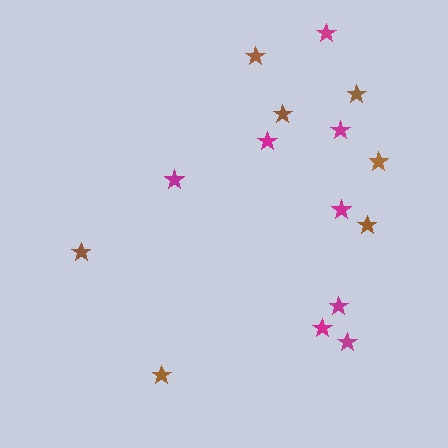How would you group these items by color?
There are 2 groups: one group of magenta stars (8) and one group of brown stars (7).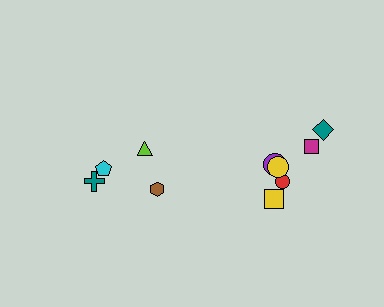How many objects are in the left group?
There are 4 objects.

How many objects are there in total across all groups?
There are 10 objects.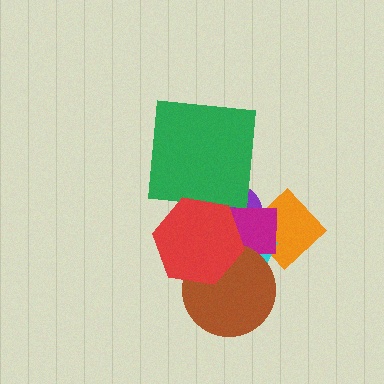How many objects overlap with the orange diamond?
2 objects overlap with the orange diamond.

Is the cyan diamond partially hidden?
Yes, it is partially covered by another shape.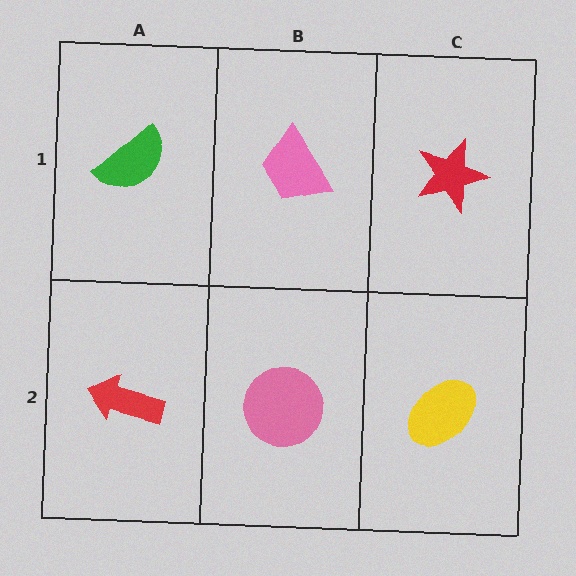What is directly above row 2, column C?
A red star.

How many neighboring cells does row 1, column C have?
2.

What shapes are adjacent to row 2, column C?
A red star (row 1, column C), a pink circle (row 2, column B).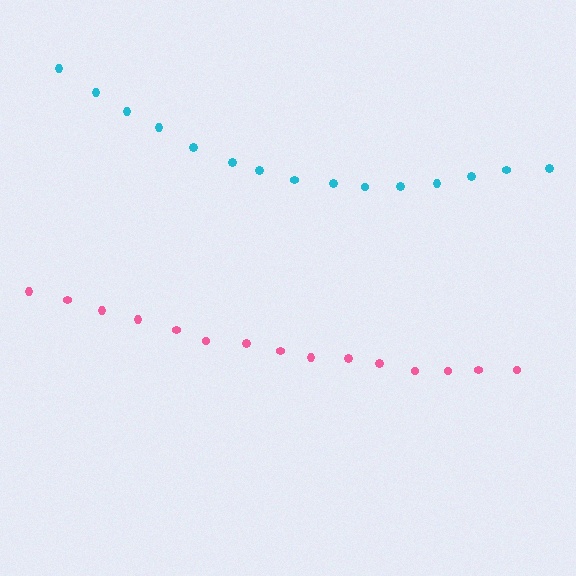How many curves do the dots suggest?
There are 2 distinct paths.